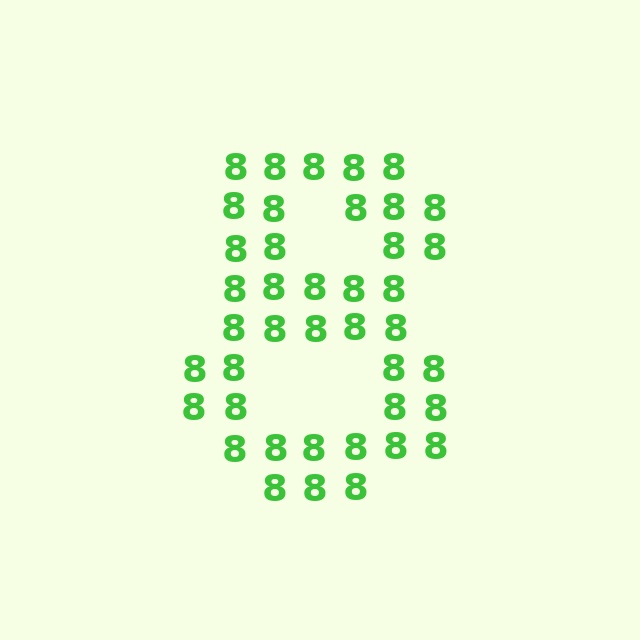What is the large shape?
The large shape is the digit 8.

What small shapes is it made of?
It is made of small digit 8's.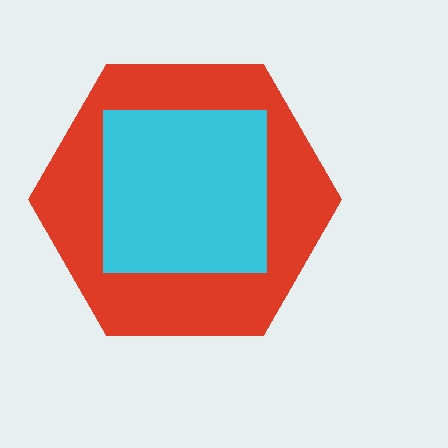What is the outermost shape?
The red hexagon.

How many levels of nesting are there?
2.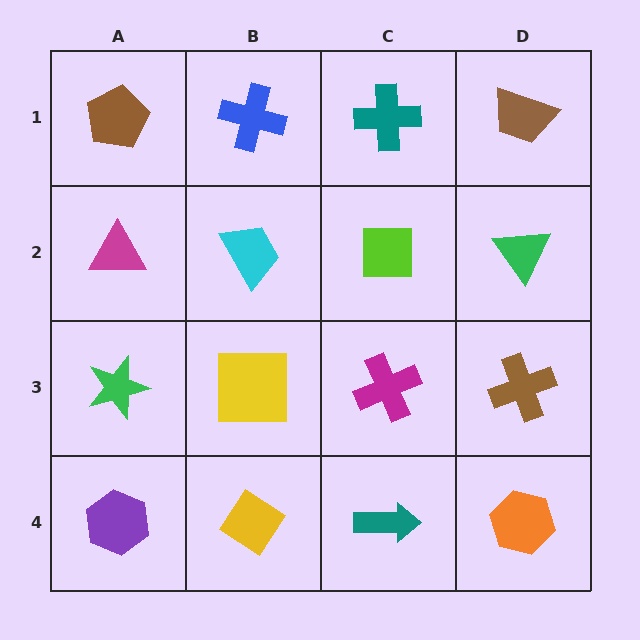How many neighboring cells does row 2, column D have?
3.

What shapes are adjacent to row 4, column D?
A brown cross (row 3, column D), a teal arrow (row 4, column C).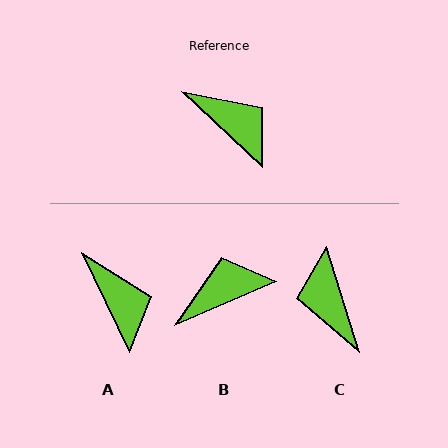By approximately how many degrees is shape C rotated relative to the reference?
Approximately 150 degrees counter-clockwise.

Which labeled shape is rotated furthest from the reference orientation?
C, about 150 degrees away.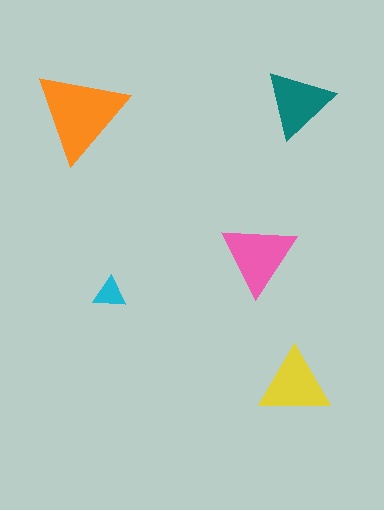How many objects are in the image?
There are 5 objects in the image.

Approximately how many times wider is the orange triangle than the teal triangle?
About 1.5 times wider.